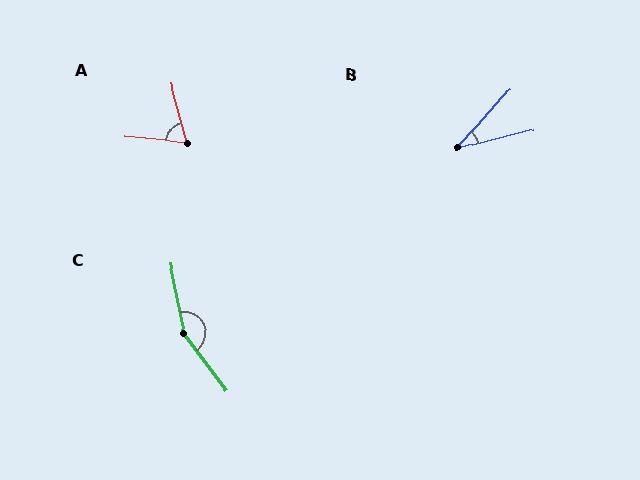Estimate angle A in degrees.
Approximately 70 degrees.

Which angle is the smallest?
B, at approximately 35 degrees.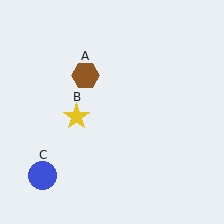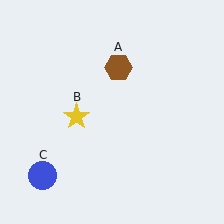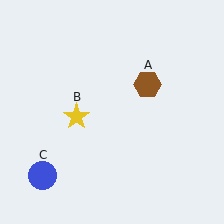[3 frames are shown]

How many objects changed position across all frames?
1 object changed position: brown hexagon (object A).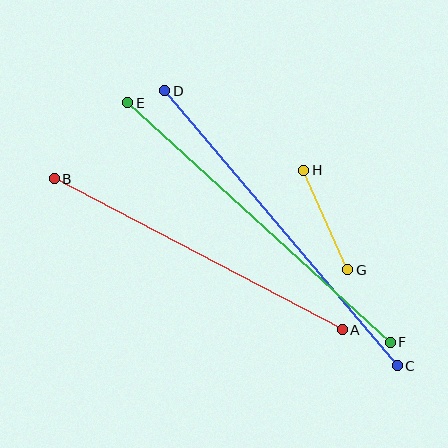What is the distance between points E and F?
The distance is approximately 355 pixels.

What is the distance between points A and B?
The distance is approximately 325 pixels.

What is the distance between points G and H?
The distance is approximately 109 pixels.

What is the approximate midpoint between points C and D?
The midpoint is at approximately (281, 228) pixels.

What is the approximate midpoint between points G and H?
The midpoint is at approximately (326, 220) pixels.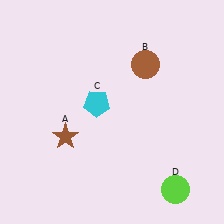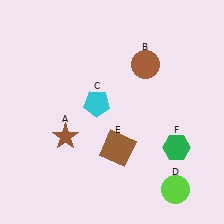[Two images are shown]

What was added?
A brown square (E), a green hexagon (F) were added in Image 2.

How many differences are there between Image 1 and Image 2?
There are 2 differences between the two images.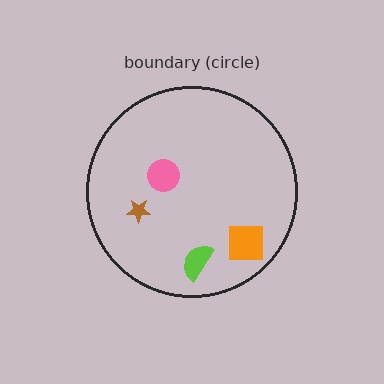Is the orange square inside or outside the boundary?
Inside.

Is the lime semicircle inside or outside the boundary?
Inside.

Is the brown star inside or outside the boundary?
Inside.